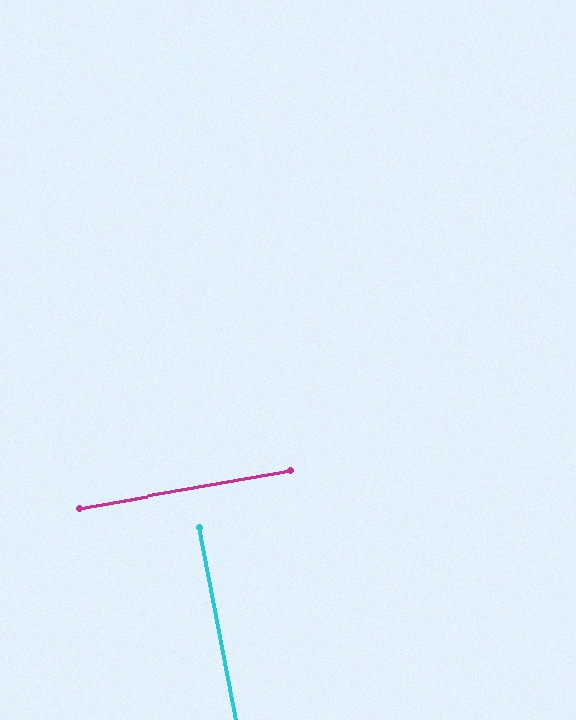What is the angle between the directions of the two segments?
Approximately 89 degrees.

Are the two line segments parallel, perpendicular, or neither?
Perpendicular — they meet at approximately 89°.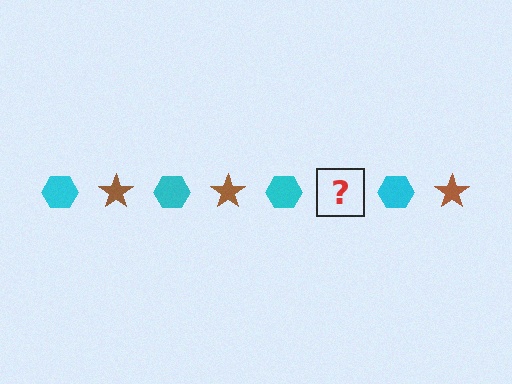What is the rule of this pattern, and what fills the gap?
The rule is that the pattern alternates between cyan hexagon and brown star. The gap should be filled with a brown star.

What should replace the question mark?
The question mark should be replaced with a brown star.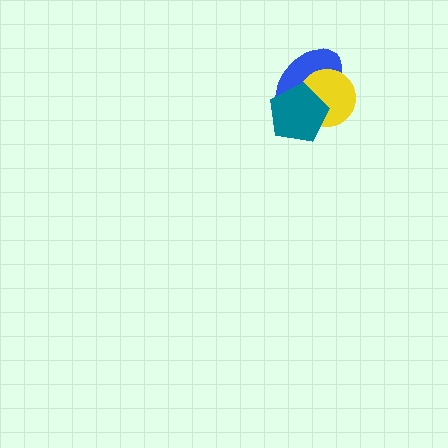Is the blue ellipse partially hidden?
Yes, it is partially covered by another shape.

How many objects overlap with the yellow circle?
2 objects overlap with the yellow circle.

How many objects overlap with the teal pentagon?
2 objects overlap with the teal pentagon.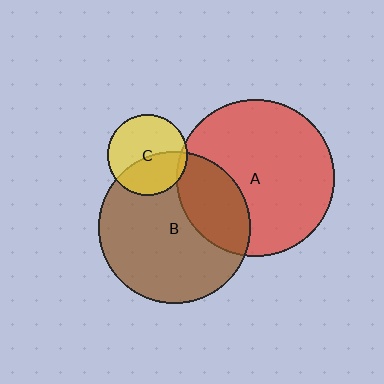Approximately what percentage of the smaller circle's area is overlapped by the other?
Approximately 40%.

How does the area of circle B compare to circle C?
Approximately 3.6 times.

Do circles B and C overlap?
Yes.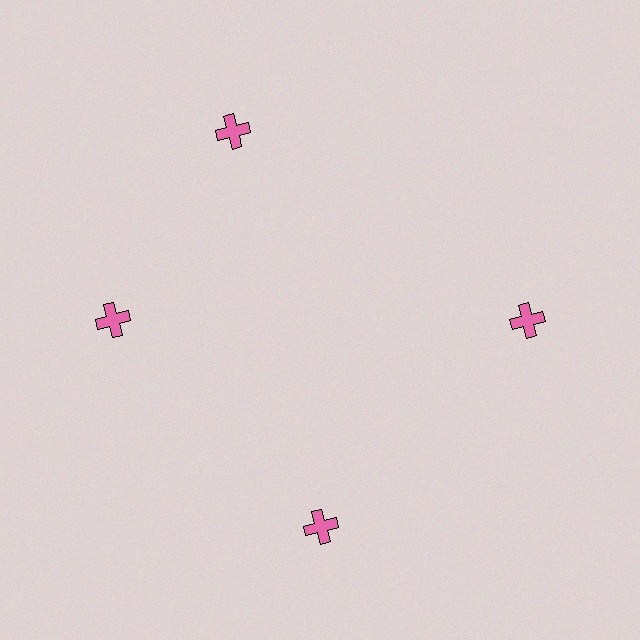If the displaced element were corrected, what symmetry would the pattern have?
It would have 4-fold rotational symmetry — the pattern would map onto itself every 90 degrees.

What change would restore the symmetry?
The symmetry would be restored by rotating it back into even spacing with its neighbors so that all 4 crosses sit at equal angles and equal distance from the center.